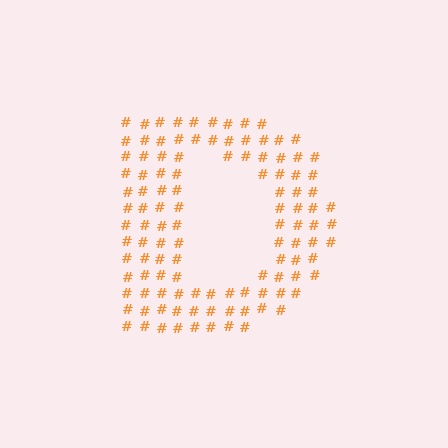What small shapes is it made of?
It is made of small hash symbols.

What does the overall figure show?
The overall figure shows the letter D.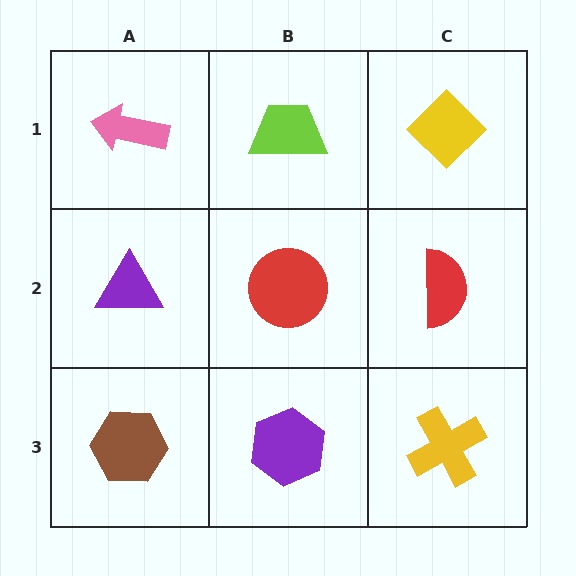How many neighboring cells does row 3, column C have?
2.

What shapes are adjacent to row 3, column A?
A purple triangle (row 2, column A), a purple hexagon (row 3, column B).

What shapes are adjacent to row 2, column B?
A lime trapezoid (row 1, column B), a purple hexagon (row 3, column B), a purple triangle (row 2, column A), a red semicircle (row 2, column C).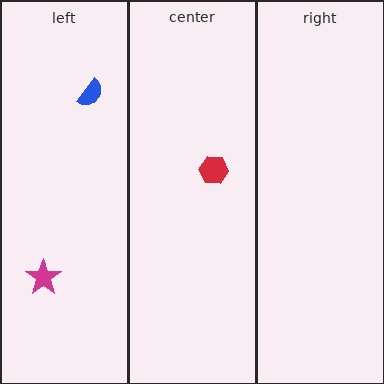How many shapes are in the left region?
2.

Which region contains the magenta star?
The left region.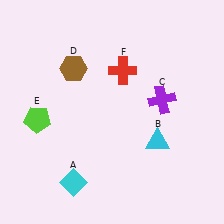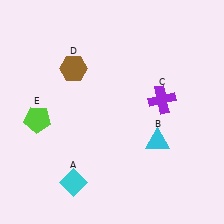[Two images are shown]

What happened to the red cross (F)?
The red cross (F) was removed in Image 2. It was in the top-right area of Image 1.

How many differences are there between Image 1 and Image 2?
There is 1 difference between the two images.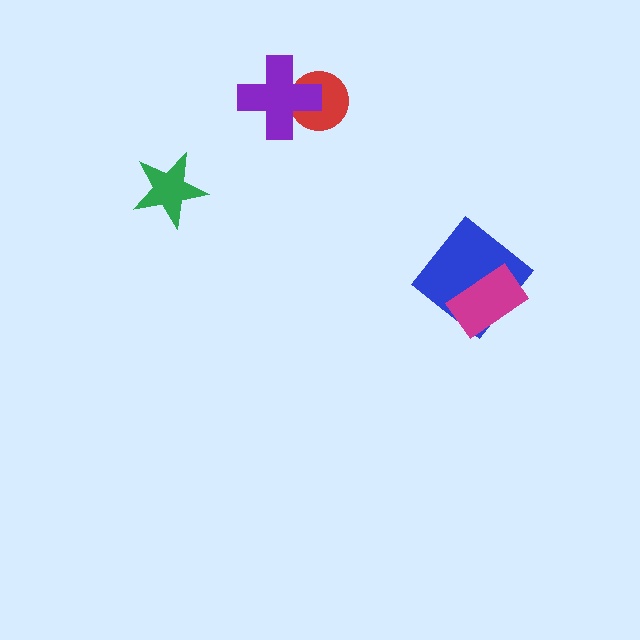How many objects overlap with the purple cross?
1 object overlaps with the purple cross.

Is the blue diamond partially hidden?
Yes, it is partially covered by another shape.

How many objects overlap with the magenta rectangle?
1 object overlaps with the magenta rectangle.